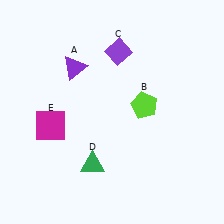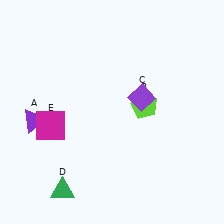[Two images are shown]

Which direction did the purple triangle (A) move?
The purple triangle (A) moved down.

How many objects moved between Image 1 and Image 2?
3 objects moved between the two images.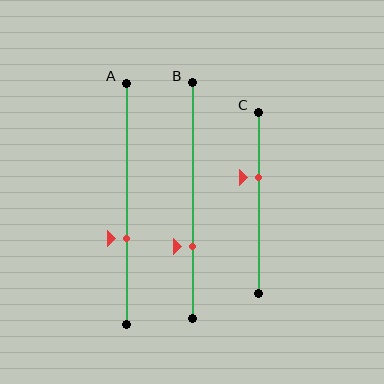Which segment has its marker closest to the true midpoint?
Segment C has its marker closest to the true midpoint.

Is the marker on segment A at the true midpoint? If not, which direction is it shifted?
No, the marker on segment A is shifted downward by about 15% of the segment length.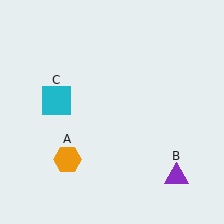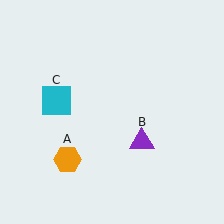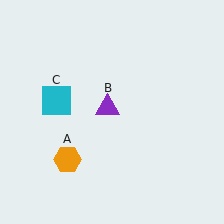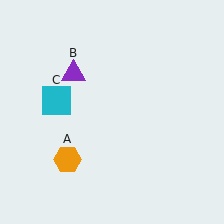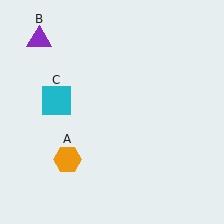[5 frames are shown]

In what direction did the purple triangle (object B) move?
The purple triangle (object B) moved up and to the left.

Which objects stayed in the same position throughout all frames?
Orange hexagon (object A) and cyan square (object C) remained stationary.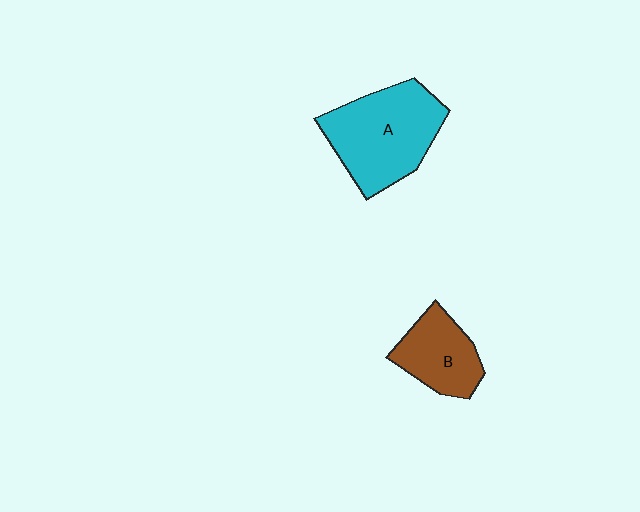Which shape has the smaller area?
Shape B (brown).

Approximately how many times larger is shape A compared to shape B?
Approximately 1.7 times.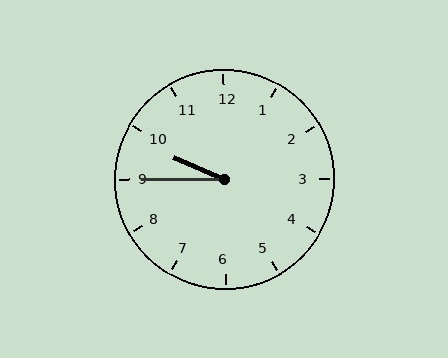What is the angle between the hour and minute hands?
Approximately 22 degrees.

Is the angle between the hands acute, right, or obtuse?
It is acute.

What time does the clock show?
9:45.